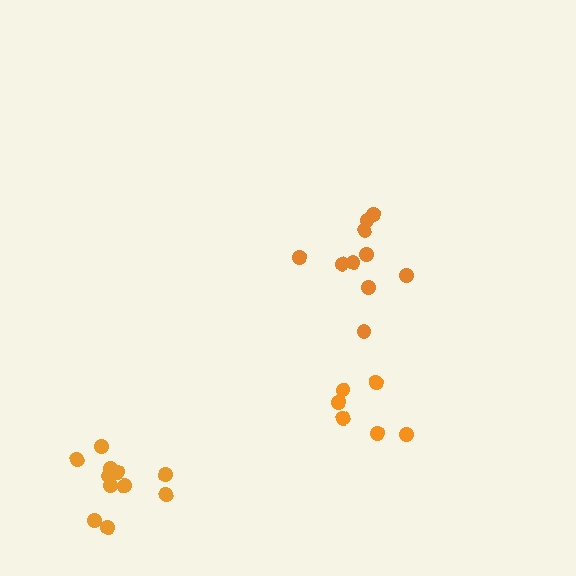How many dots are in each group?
Group 1: 11 dots, Group 2: 6 dots, Group 3: 10 dots (27 total).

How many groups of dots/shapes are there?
There are 3 groups.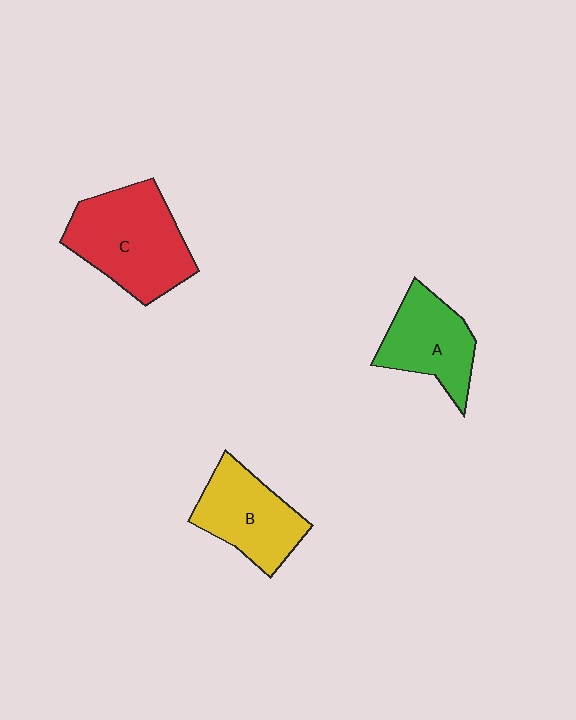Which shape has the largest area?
Shape C (red).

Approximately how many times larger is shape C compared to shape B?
Approximately 1.3 times.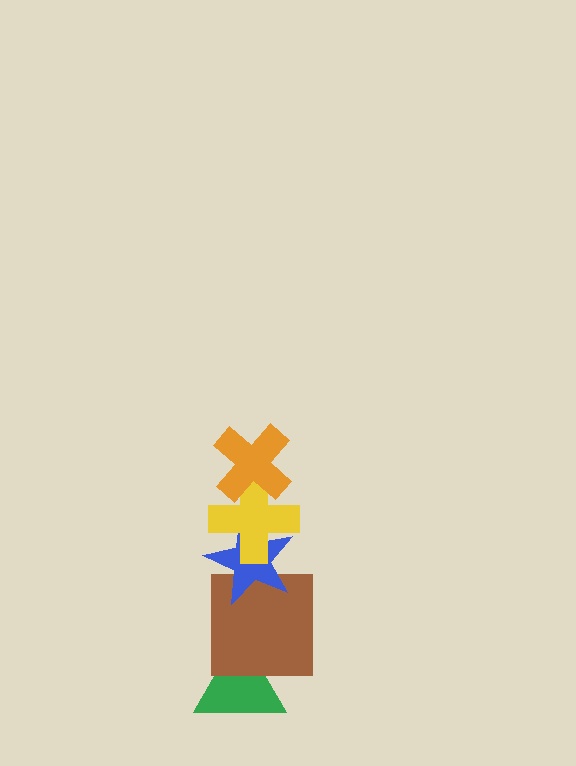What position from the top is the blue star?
The blue star is 3rd from the top.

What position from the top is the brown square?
The brown square is 4th from the top.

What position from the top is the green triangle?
The green triangle is 5th from the top.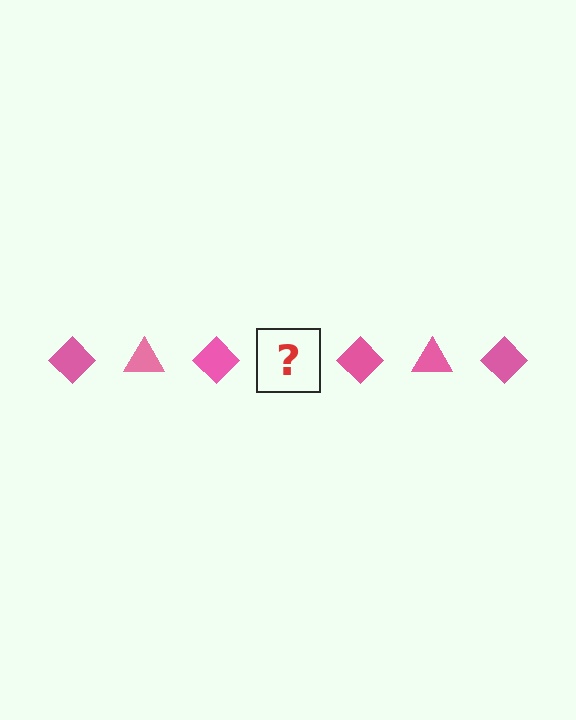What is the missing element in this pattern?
The missing element is a pink triangle.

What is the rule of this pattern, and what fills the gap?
The rule is that the pattern cycles through diamond, triangle shapes in pink. The gap should be filled with a pink triangle.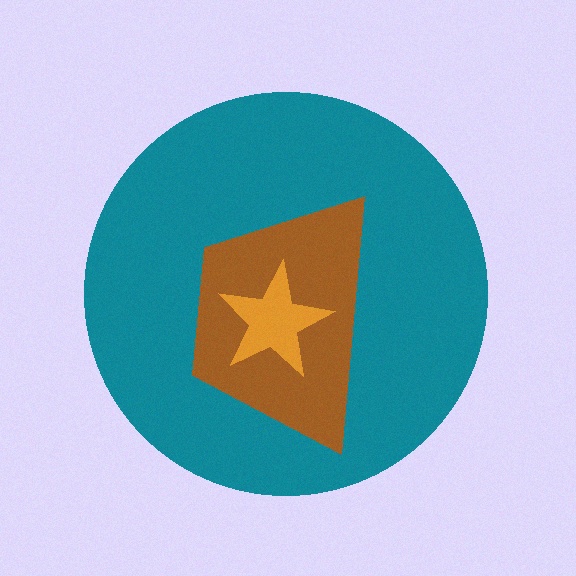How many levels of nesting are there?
3.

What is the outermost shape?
The teal circle.